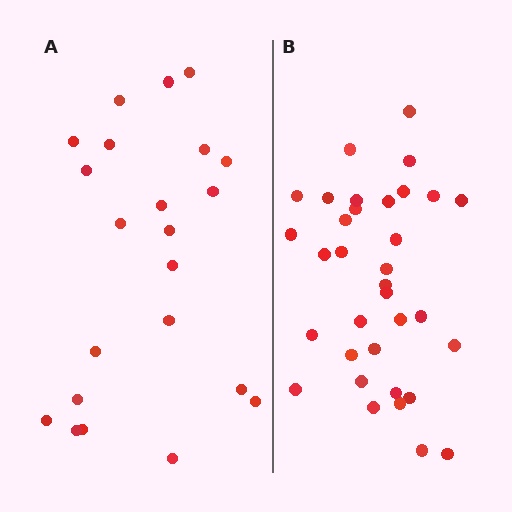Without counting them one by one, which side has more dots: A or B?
Region B (the right region) has more dots.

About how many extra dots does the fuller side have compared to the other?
Region B has roughly 12 or so more dots than region A.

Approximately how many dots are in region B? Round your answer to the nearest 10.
About 30 dots. (The exact count is 34, which rounds to 30.)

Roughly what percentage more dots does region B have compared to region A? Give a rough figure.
About 55% more.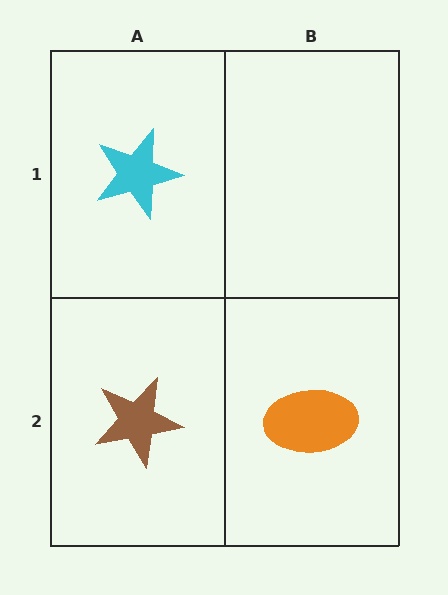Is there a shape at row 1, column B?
No, that cell is empty.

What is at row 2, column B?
An orange ellipse.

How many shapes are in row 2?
2 shapes.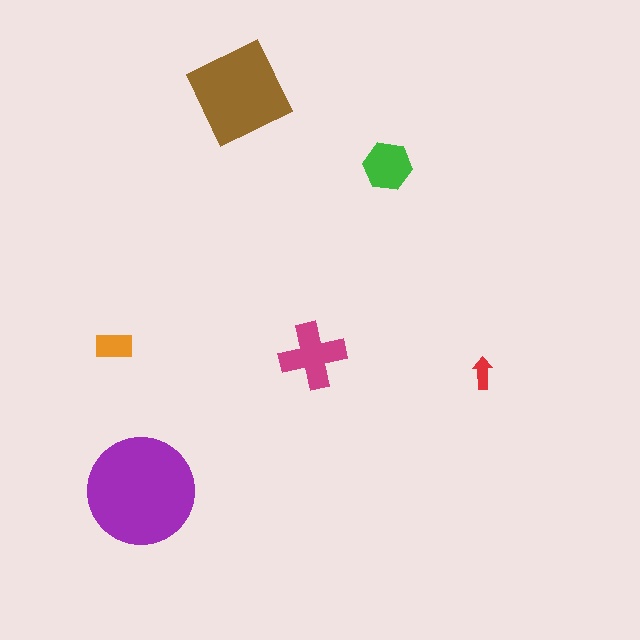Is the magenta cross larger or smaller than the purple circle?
Smaller.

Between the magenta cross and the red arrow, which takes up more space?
The magenta cross.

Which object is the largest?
The purple circle.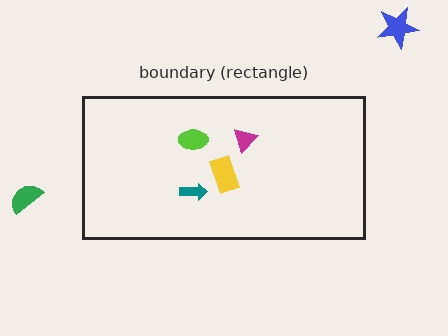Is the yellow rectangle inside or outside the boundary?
Inside.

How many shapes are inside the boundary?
4 inside, 2 outside.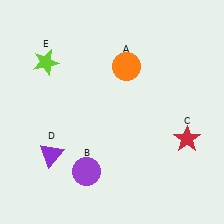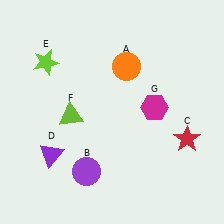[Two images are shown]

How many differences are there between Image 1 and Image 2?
There are 2 differences between the two images.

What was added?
A lime triangle (F), a magenta hexagon (G) were added in Image 2.